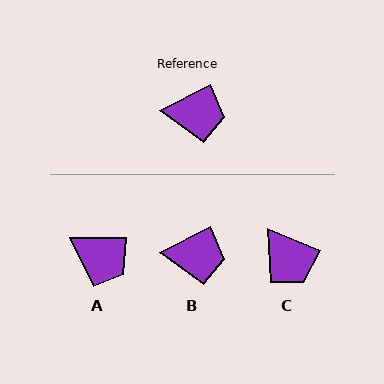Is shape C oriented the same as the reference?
No, it is off by about 50 degrees.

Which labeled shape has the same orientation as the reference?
B.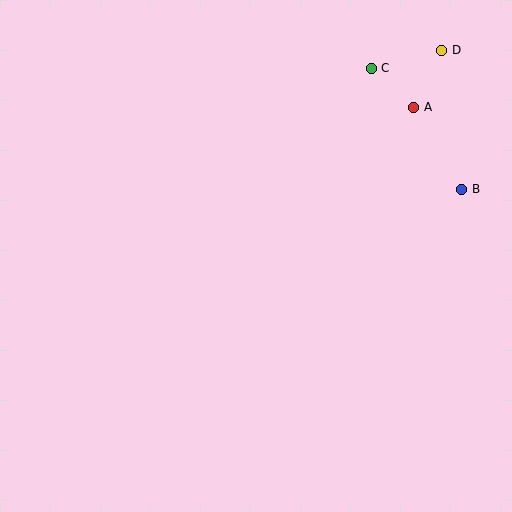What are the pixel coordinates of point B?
Point B is at (461, 189).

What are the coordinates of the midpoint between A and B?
The midpoint between A and B is at (438, 148).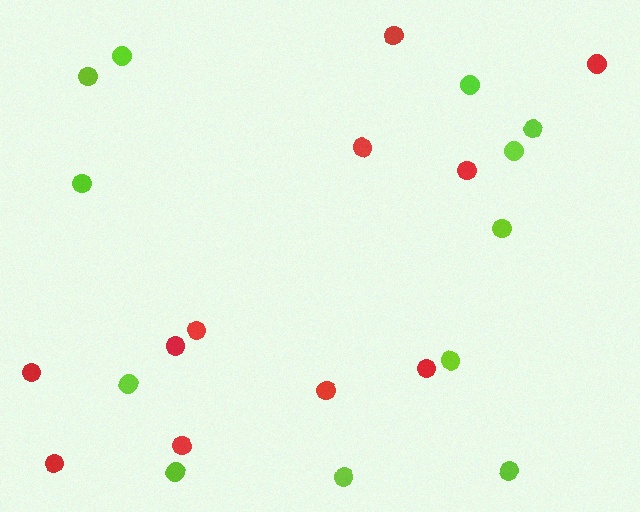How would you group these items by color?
There are 2 groups: one group of red circles (11) and one group of lime circles (12).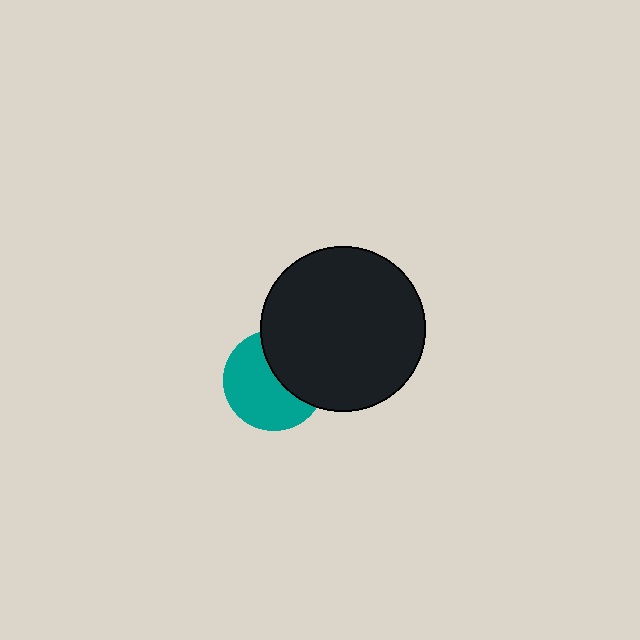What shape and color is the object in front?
The object in front is a black circle.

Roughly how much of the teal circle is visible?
About half of it is visible (roughly 60%).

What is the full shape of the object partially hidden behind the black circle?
The partially hidden object is a teal circle.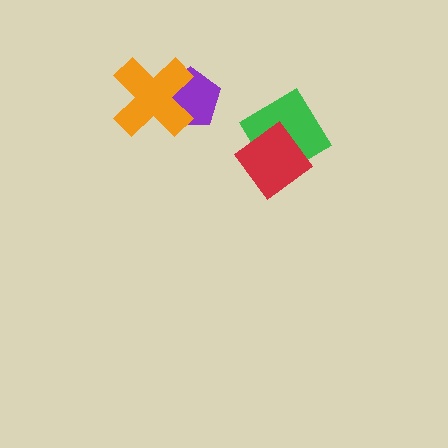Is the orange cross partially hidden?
No, no other shape covers it.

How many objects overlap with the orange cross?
1 object overlaps with the orange cross.